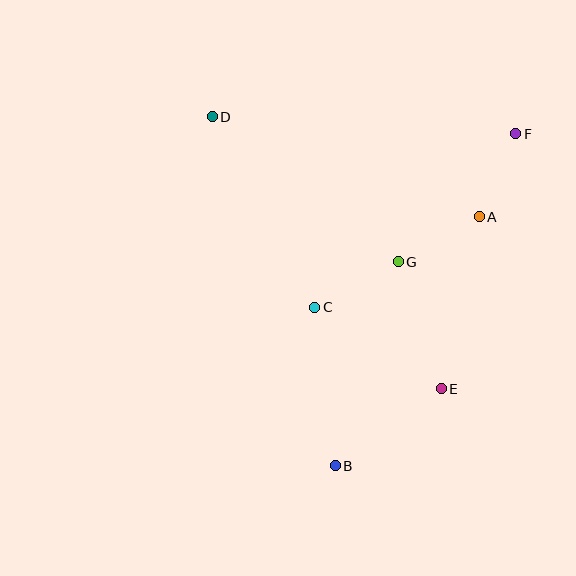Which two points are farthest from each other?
Points B and F are farthest from each other.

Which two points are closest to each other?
Points A and F are closest to each other.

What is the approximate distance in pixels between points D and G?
The distance between D and G is approximately 236 pixels.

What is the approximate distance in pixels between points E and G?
The distance between E and G is approximately 134 pixels.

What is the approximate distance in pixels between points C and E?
The distance between C and E is approximately 151 pixels.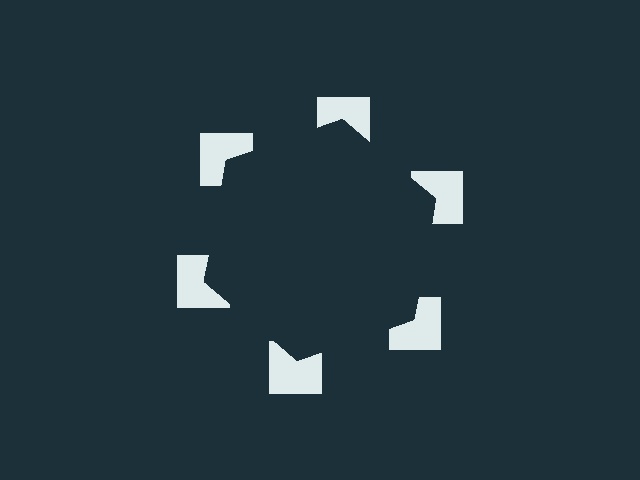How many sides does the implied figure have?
6 sides.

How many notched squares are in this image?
There are 6 — one at each vertex of the illusory hexagon.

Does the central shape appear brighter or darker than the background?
It typically appears slightly darker than the background, even though no actual brightness change is drawn.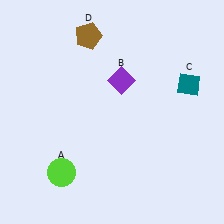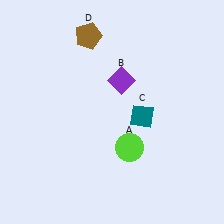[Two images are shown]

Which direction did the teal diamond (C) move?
The teal diamond (C) moved left.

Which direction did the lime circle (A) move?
The lime circle (A) moved right.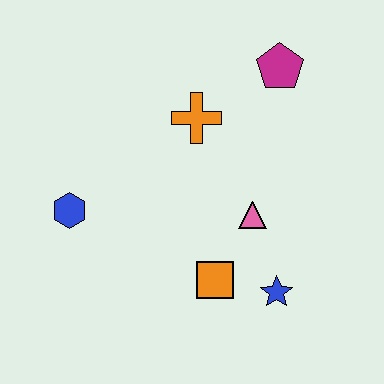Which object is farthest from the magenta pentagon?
The blue hexagon is farthest from the magenta pentagon.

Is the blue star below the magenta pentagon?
Yes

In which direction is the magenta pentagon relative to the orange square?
The magenta pentagon is above the orange square.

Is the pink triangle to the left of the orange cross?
No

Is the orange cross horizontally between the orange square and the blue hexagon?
Yes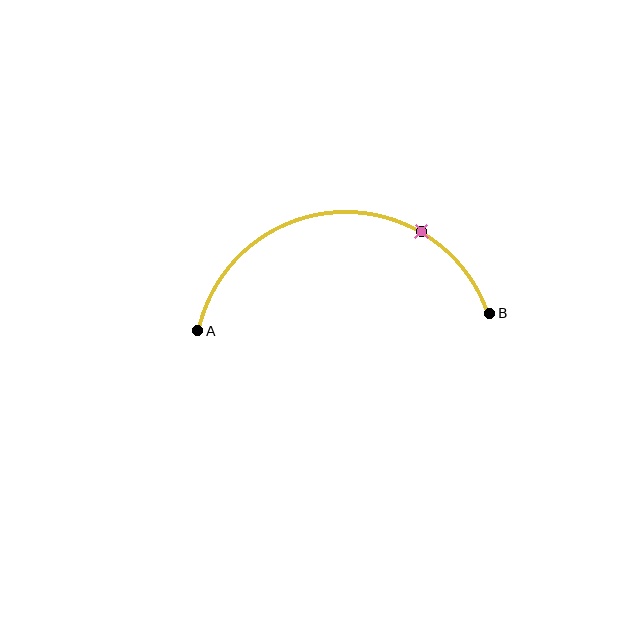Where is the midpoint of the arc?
The arc midpoint is the point on the curve farthest from the straight line joining A and B. It sits above that line.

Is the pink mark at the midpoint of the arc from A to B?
No. The pink mark lies on the arc but is closer to endpoint B. The arc midpoint would be at the point on the curve equidistant along the arc from both A and B.